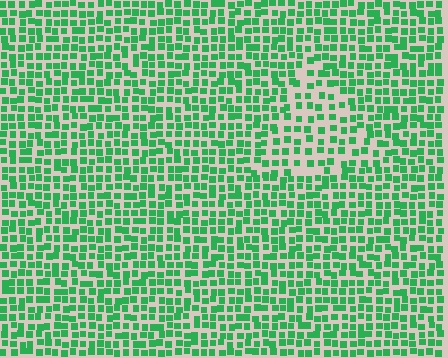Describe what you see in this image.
The image contains small green elements arranged at two different densities. A triangle-shaped region is visible where the elements are less densely packed than the surrounding area.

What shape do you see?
I see a triangle.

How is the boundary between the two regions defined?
The boundary is defined by a change in element density (approximately 1.7x ratio). All elements are the same color, size, and shape.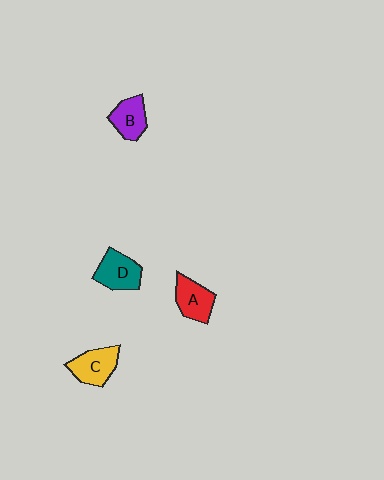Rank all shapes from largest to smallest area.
From largest to smallest: C (yellow), D (teal), A (red), B (purple).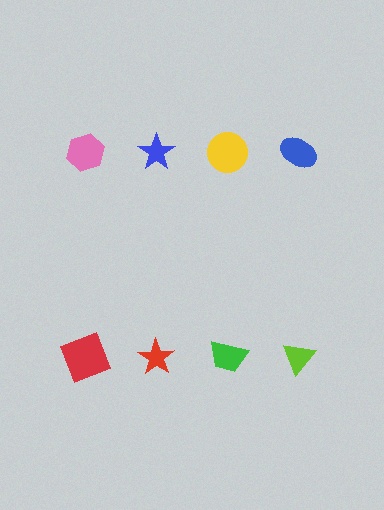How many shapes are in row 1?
4 shapes.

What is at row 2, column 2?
A red star.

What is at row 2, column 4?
A lime triangle.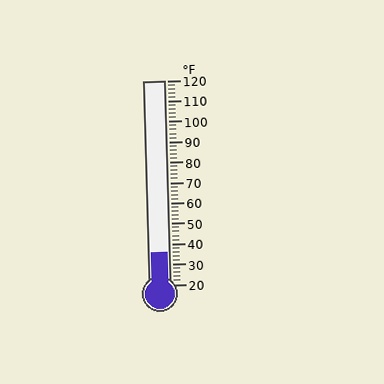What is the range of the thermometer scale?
The thermometer scale ranges from 20°F to 120°F.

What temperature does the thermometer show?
The thermometer shows approximately 36°F.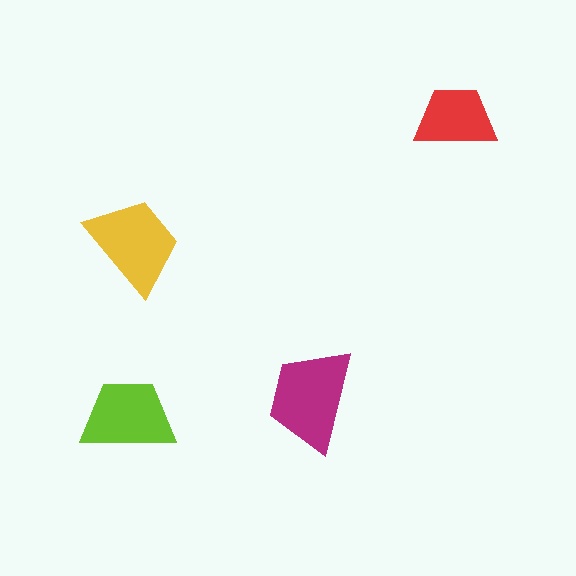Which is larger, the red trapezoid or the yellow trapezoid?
The yellow one.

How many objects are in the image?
There are 4 objects in the image.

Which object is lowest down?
The lime trapezoid is bottommost.